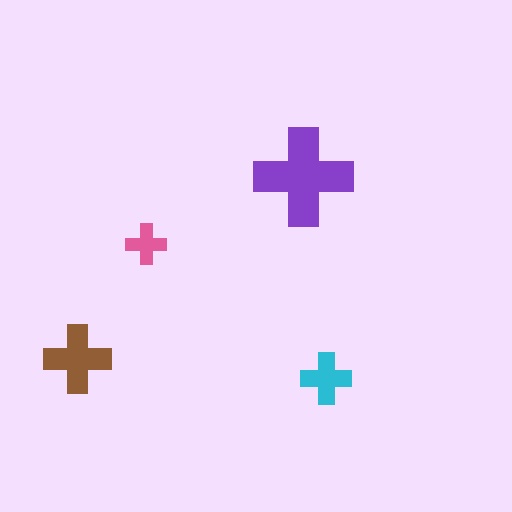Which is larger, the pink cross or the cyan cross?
The cyan one.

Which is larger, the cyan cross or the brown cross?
The brown one.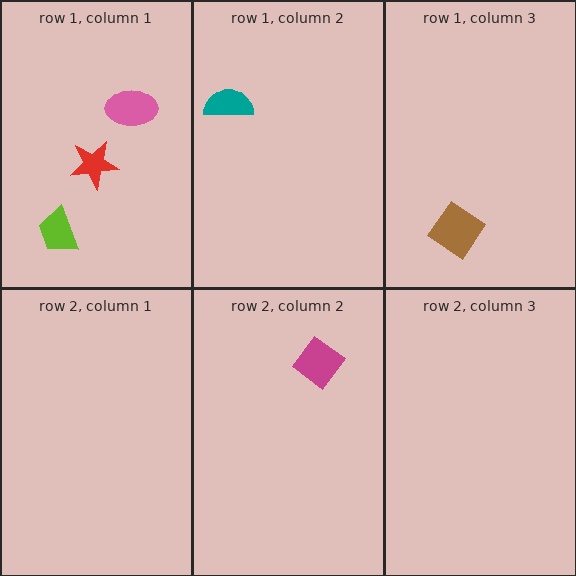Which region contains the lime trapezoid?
The row 1, column 1 region.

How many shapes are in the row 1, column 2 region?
1.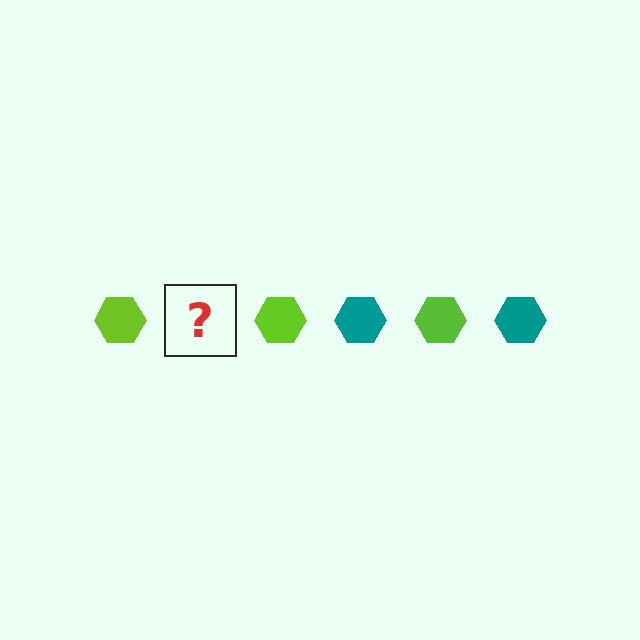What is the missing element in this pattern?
The missing element is a teal hexagon.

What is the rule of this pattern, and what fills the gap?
The rule is that the pattern cycles through lime, teal hexagons. The gap should be filled with a teal hexagon.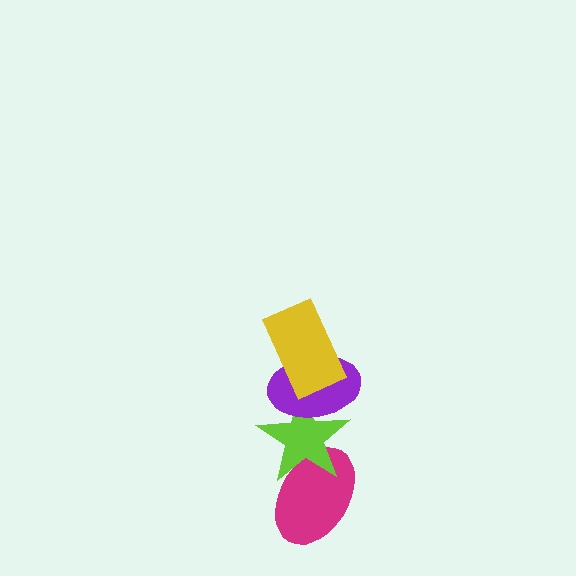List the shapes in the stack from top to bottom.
From top to bottom: the yellow rectangle, the purple ellipse, the lime star, the magenta ellipse.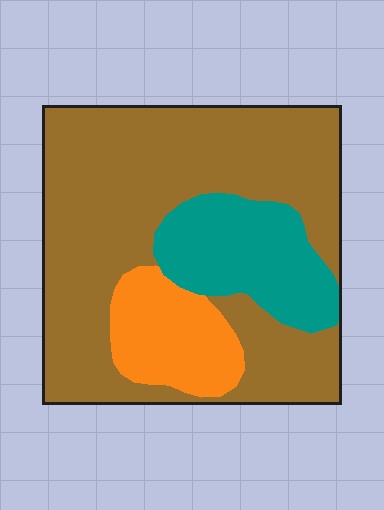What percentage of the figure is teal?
Teal covers roughly 20% of the figure.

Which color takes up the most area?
Brown, at roughly 65%.